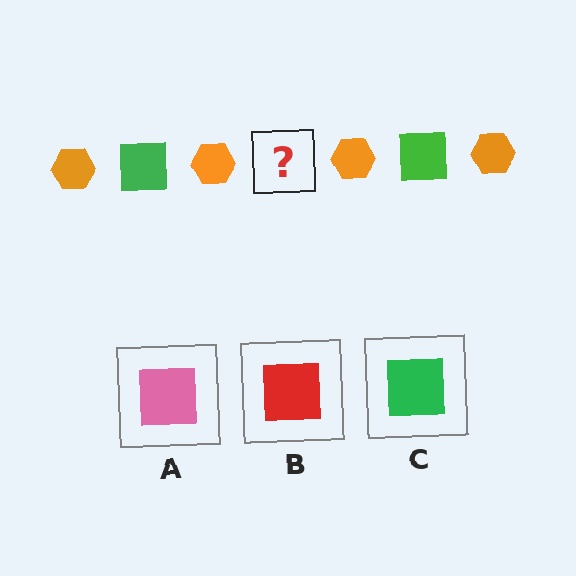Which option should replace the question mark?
Option C.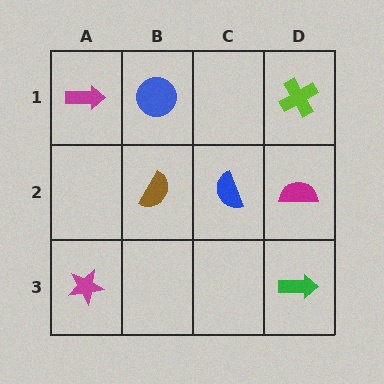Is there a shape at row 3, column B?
No, that cell is empty.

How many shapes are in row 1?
3 shapes.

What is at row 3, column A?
A magenta star.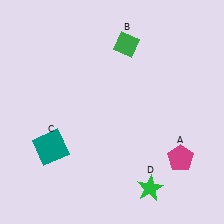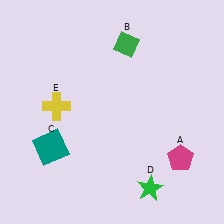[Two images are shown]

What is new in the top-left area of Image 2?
A yellow cross (E) was added in the top-left area of Image 2.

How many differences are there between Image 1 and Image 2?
There is 1 difference between the two images.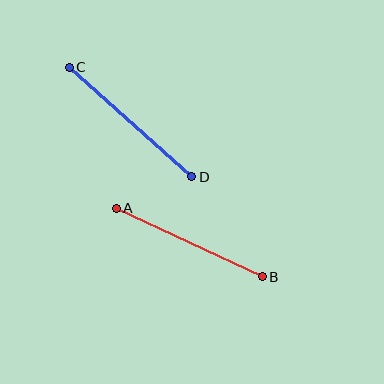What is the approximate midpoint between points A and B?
The midpoint is at approximately (189, 243) pixels.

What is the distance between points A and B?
The distance is approximately 161 pixels.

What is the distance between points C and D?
The distance is approximately 164 pixels.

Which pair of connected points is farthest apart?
Points C and D are farthest apart.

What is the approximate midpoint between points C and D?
The midpoint is at approximately (130, 122) pixels.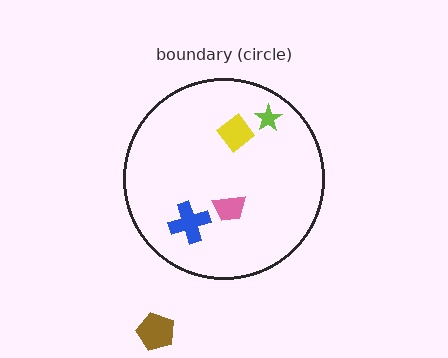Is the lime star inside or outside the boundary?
Inside.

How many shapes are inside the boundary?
4 inside, 1 outside.